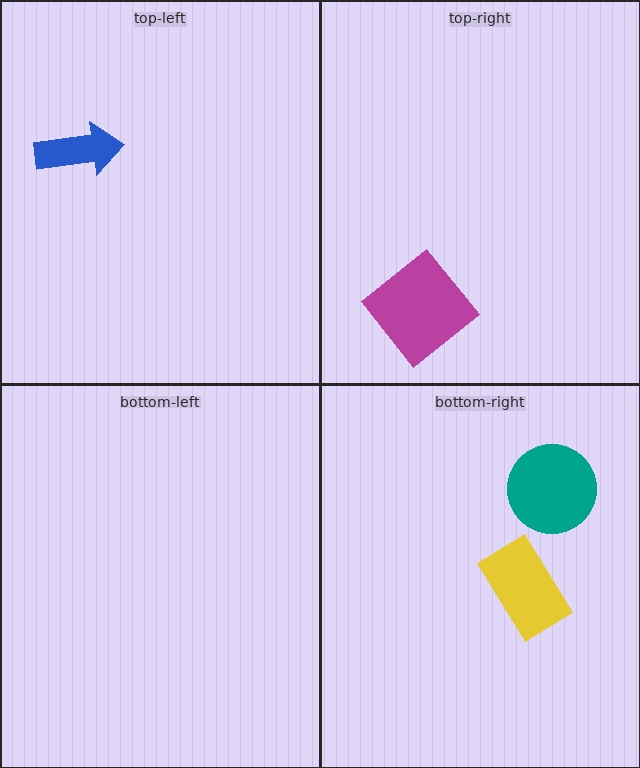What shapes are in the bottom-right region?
The teal circle, the yellow rectangle.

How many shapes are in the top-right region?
1.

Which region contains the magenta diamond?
The top-right region.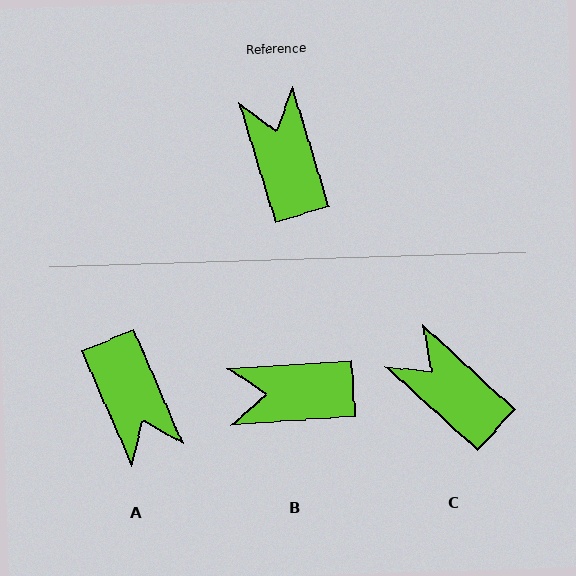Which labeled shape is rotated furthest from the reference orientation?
A, about 173 degrees away.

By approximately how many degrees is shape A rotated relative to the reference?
Approximately 173 degrees clockwise.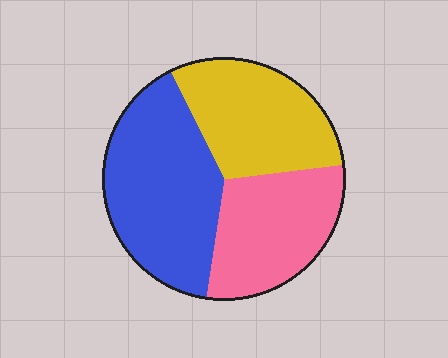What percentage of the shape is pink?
Pink covers roughly 30% of the shape.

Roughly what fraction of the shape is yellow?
Yellow covers around 30% of the shape.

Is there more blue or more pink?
Blue.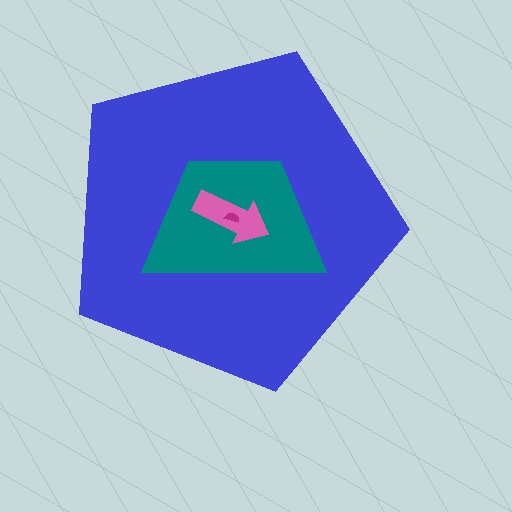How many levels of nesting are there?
4.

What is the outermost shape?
The blue pentagon.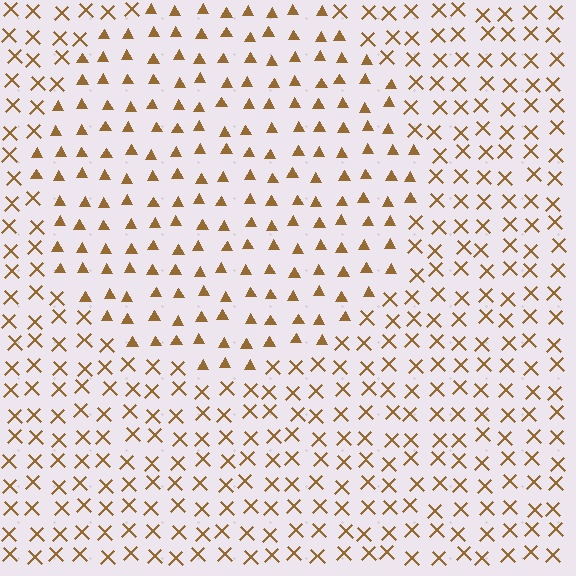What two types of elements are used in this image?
The image uses triangles inside the circle region and X marks outside it.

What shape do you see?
I see a circle.